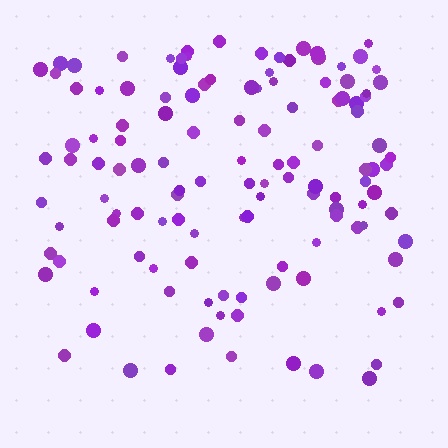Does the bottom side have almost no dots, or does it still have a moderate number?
Still a moderate number, just noticeably fewer than the top.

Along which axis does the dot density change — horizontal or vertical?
Vertical.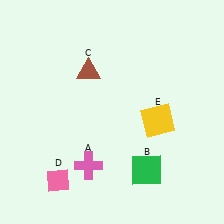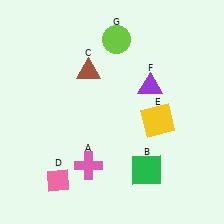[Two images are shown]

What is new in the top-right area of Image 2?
A lime circle (G) was added in the top-right area of Image 2.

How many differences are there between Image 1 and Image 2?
There are 2 differences between the two images.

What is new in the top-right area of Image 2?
A purple triangle (F) was added in the top-right area of Image 2.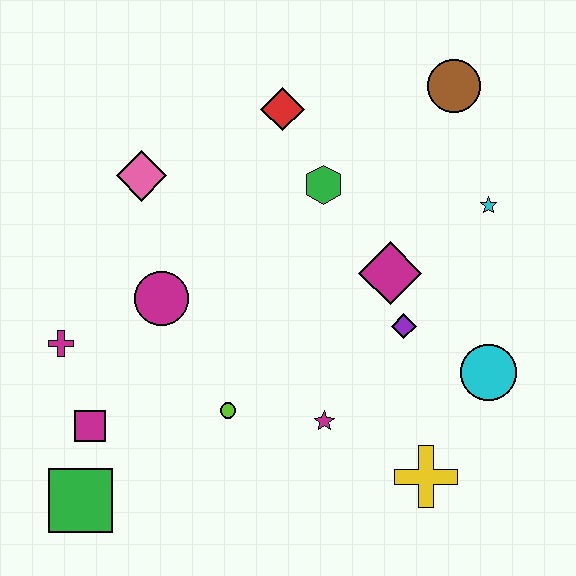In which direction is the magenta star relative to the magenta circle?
The magenta star is to the right of the magenta circle.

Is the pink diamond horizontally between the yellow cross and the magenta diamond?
No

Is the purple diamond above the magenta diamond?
No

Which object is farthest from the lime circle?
The brown circle is farthest from the lime circle.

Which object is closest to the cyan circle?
The purple diamond is closest to the cyan circle.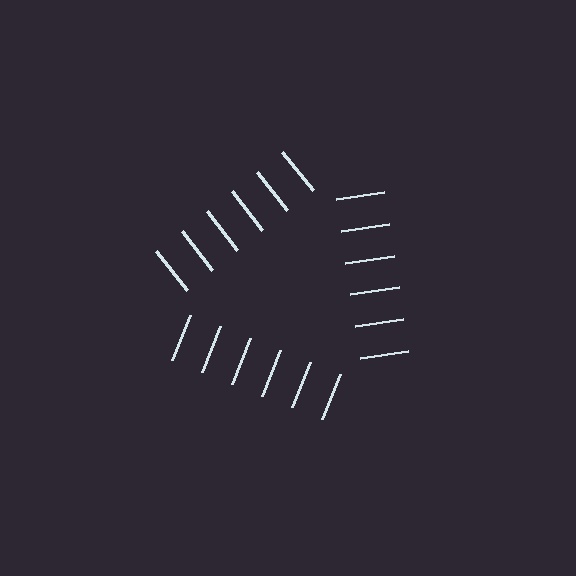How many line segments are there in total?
18 — 6 along each of the 3 edges.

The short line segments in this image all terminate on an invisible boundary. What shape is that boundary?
An illusory triangle — the line segments terminate on its edges but no continuous stroke is drawn.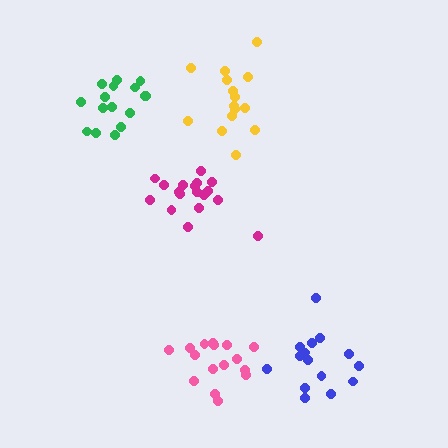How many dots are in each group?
Group 1: 18 dots, Group 2: 16 dots, Group 3: 15 dots, Group 4: 15 dots, Group 5: 16 dots (80 total).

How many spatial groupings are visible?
There are 5 spatial groupings.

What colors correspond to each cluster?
The clusters are colored: magenta, pink, blue, yellow, green.